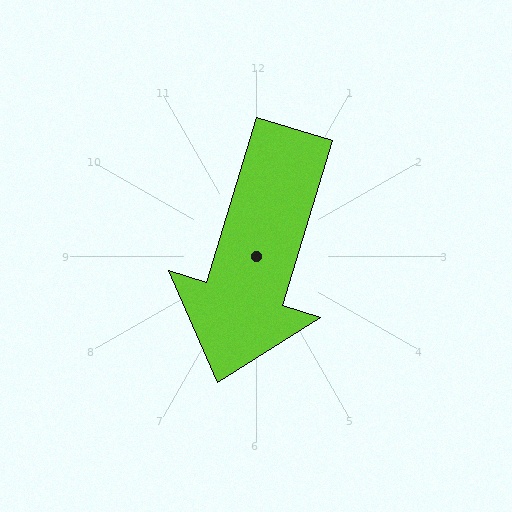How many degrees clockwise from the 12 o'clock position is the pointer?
Approximately 197 degrees.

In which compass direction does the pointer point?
South.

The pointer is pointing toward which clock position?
Roughly 7 o'clock.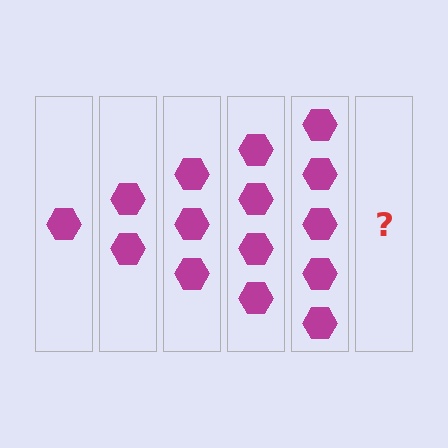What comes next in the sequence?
The next element should be 6 hexagons.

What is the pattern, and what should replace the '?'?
The pattern is that each step adds one more hexagon. The '?' should be 6 hexagons.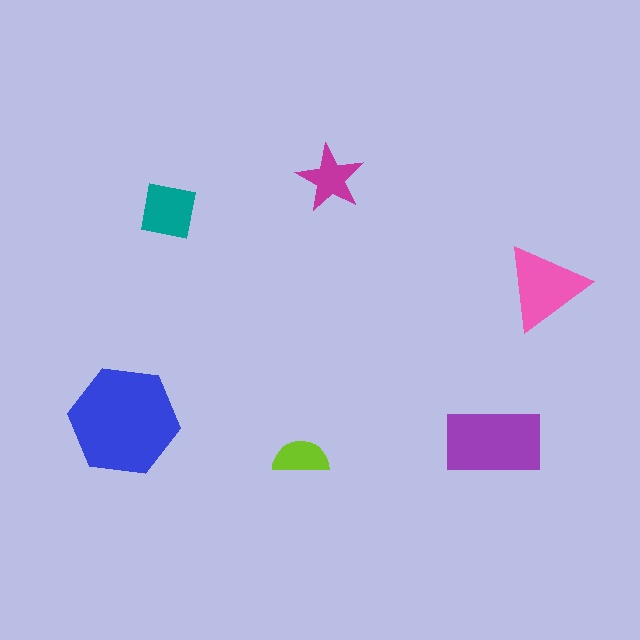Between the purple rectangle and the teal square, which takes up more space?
The purple rectangle.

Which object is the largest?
The blue hexagon.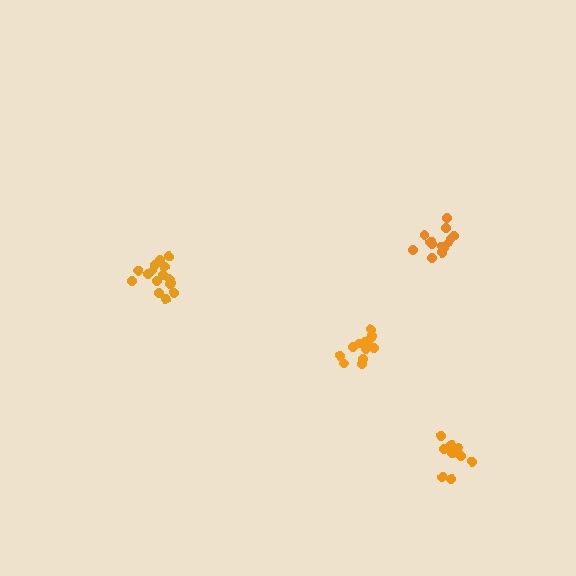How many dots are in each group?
Group 1: 14 dots, Group 2: 12 dots, Group 3: 15 dots, Group 4: 16 dots (57 total).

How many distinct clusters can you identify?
There are 4 distinct clusters.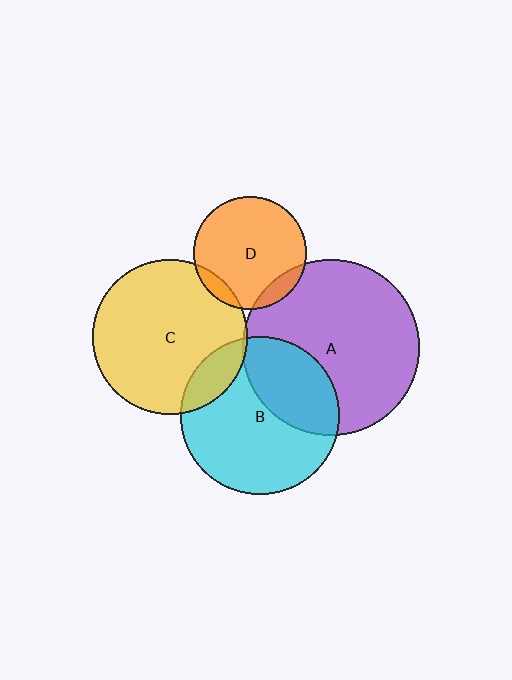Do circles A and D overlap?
Yes.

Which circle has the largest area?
Circle A (purple).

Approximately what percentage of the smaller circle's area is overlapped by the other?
Approximately 10%.